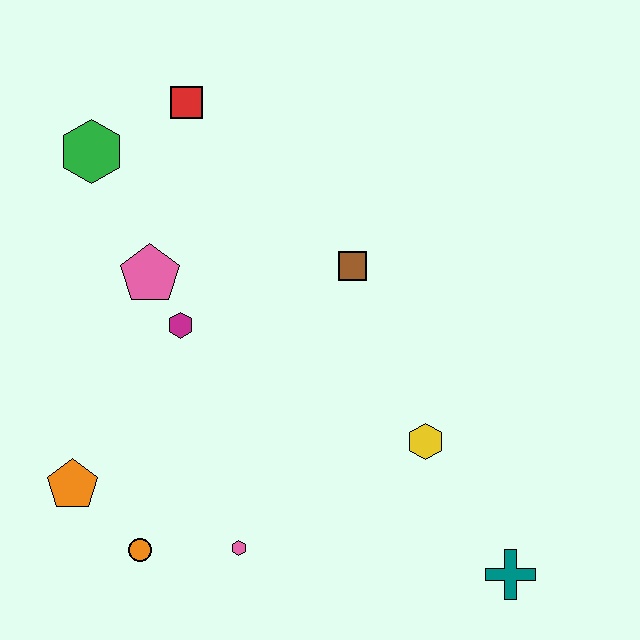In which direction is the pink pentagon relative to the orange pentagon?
The pink pentagon is above the orange pentagon.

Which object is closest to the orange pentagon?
The orange circle is closest to the orange pentagon.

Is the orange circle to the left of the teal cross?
Yes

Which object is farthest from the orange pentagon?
The teal cross is farthest from the orange pentagon.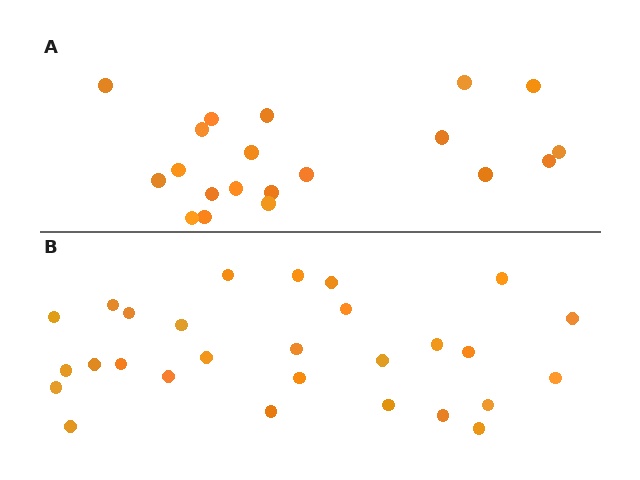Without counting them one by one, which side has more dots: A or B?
Region B (the bottom region) has more dots.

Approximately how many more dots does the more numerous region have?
Region B has roughly 8 or so more dots than region A.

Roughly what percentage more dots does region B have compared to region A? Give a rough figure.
About 40% more.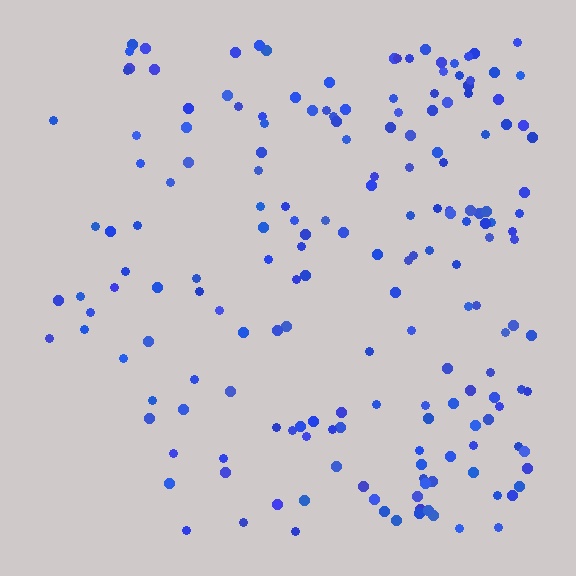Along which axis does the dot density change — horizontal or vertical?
Horizontal.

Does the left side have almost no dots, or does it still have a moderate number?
Still a moderate number, just noticeably fewer than the right.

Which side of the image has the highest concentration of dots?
The right.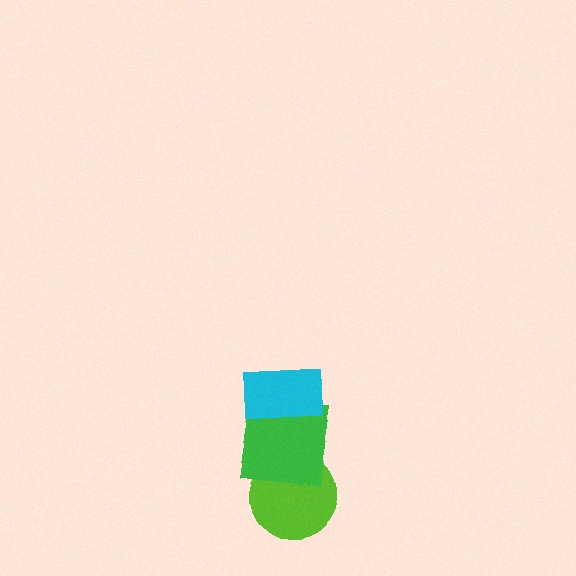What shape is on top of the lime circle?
The green square is on top of the lime circle.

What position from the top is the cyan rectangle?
The cyan rectangle is 1st from the top.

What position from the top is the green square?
The green square is 2nd from the top.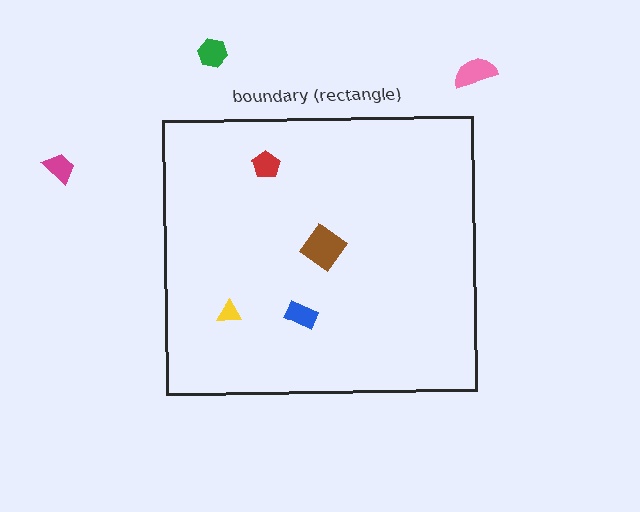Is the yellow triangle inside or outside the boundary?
Inside.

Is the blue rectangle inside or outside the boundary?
Inside.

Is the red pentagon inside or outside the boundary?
Inside.